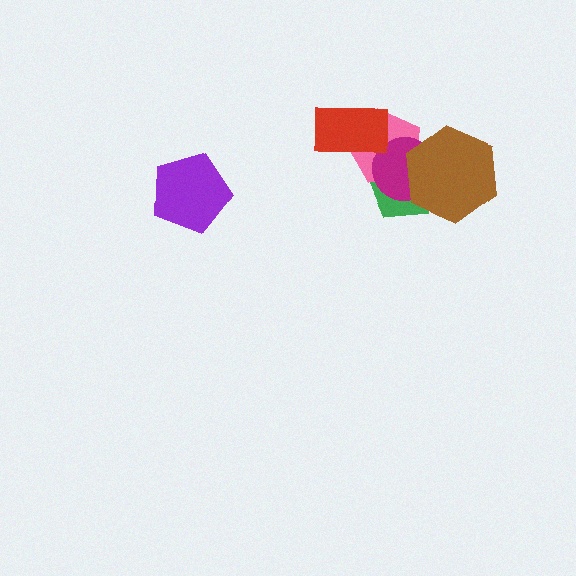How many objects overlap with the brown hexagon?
3 objects overlap with the brown hexagon.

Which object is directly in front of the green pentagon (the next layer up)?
The pink pentagon is directly in front of the green pentagon.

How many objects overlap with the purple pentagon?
0 objects overlap with the purple pentagon.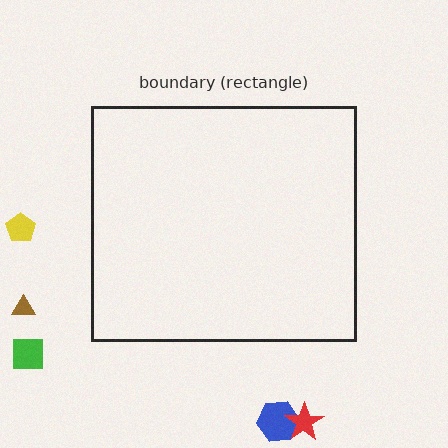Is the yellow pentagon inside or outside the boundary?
Outside.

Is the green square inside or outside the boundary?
Outside.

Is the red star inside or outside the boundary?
Outside.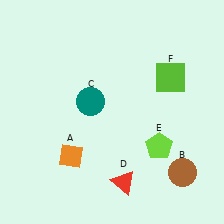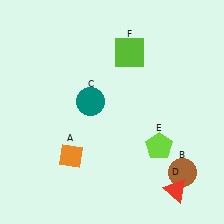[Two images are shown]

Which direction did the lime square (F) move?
The lime square (F) moved left.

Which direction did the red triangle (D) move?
The red triangle (D) moved right.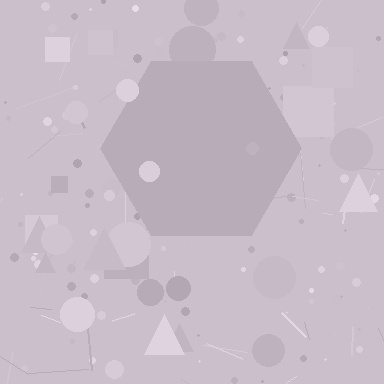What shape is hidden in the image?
A hexagon is hidden in the image.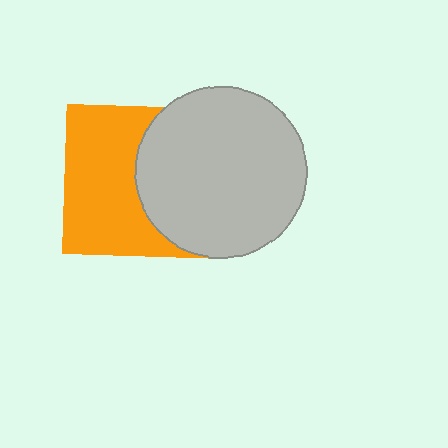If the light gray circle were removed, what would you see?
You would see the complete orange square.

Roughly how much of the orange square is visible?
About half of it is visible (roughly 56%).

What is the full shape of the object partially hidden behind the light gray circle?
The partially hidden object is an orange square.